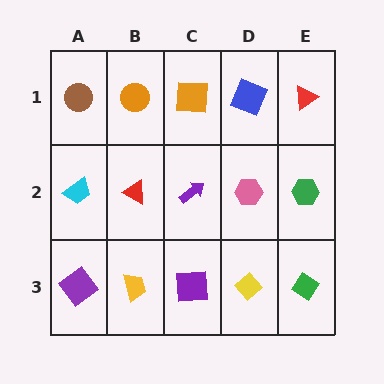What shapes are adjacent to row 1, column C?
A purple arrow (row 2, column C), an orange circle (row 1, column B), a blue square (row 1, column D).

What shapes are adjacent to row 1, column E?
A green hexagon (row 2, column E), a blue square (row 1, column D).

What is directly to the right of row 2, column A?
A red triangle.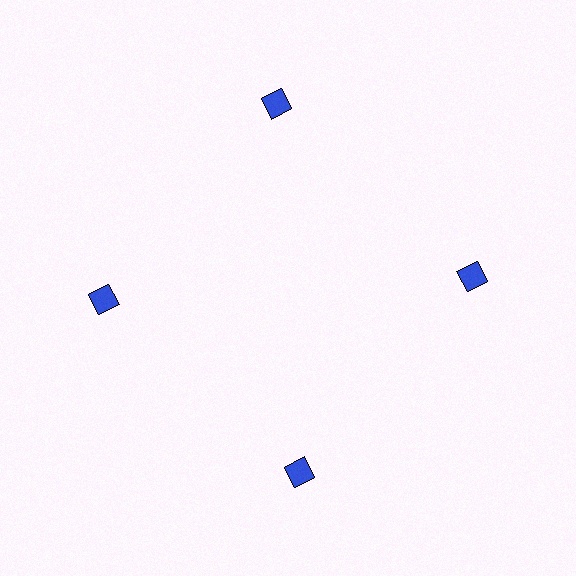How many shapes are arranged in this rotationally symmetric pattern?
There are 4 shapes, arranged in 4 groups of 1.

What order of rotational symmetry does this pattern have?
This pattern has 4-fold rotational symmetry.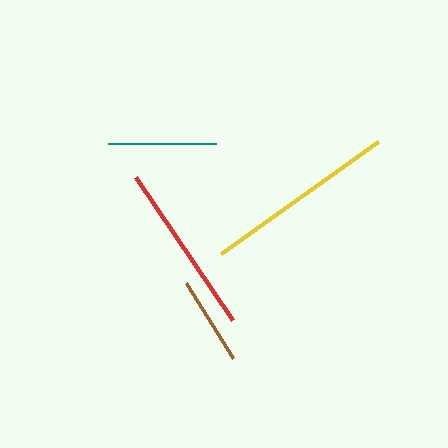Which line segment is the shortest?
The brown line is the shortest at approximately 88 pixels.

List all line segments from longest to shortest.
From longest to shortest: yellow, red, teal, brown.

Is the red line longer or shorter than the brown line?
The red line is longer than the brown line.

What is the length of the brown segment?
The brown segment is approximately 88 pixels long.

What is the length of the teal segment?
The teal segment is approximately 108 pixels long.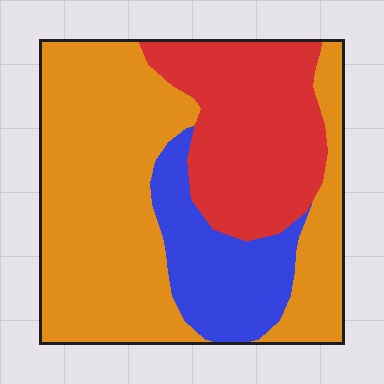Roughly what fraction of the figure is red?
Red takes up about one quarter (1/4) of the figure.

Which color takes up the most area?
Orange, at roughly 55%.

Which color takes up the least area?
Blue, at roughly 15%.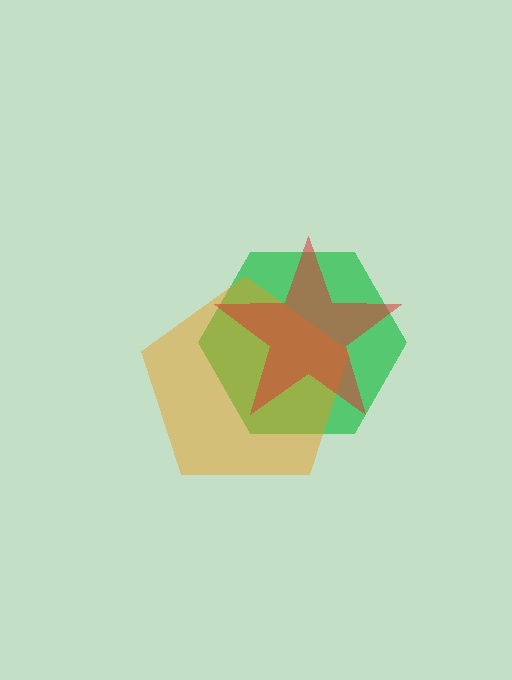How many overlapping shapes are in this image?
There are 3 overlapping shapes in the image.